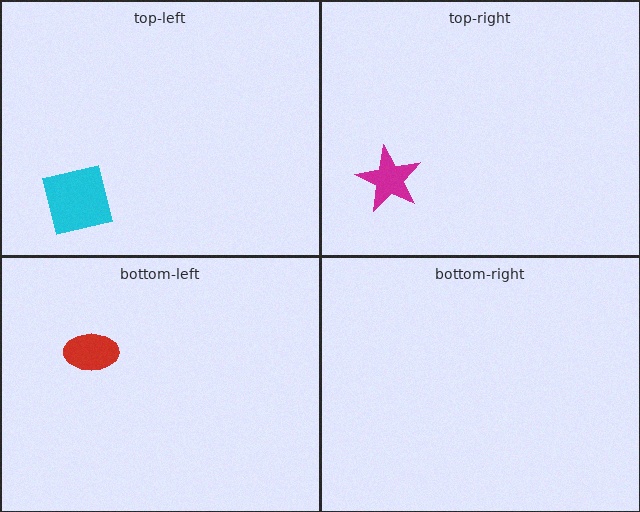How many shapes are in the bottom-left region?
1.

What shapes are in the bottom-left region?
The red ellipse.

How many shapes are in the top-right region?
1.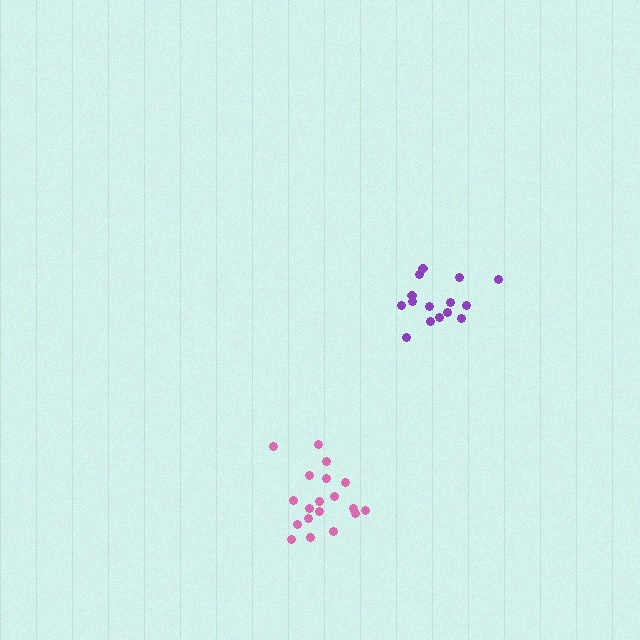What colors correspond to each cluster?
The clusters are colored: purple, pink.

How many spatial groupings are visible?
There are 2 spatial groupings.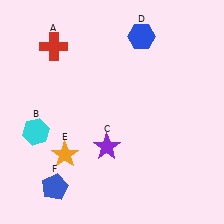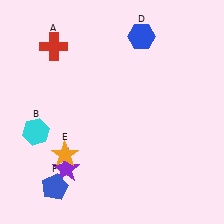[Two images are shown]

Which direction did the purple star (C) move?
The purple star (C) moved left.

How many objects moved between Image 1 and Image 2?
1 object moved between the two images.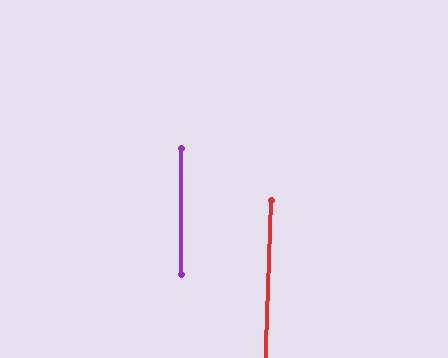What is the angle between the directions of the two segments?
Approximately 2 degrees.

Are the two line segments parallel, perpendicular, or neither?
Parallel — their directions differ by only 1.9°.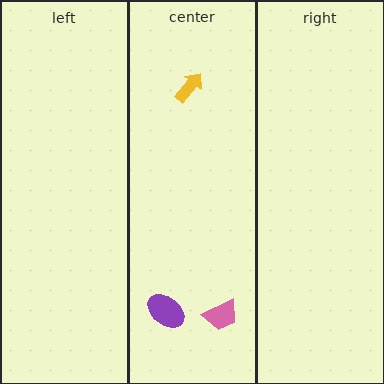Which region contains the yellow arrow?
The center region.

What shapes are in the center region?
The purple ellipse, the pink trapezoid, the yellow arrow.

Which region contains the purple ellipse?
The center region.